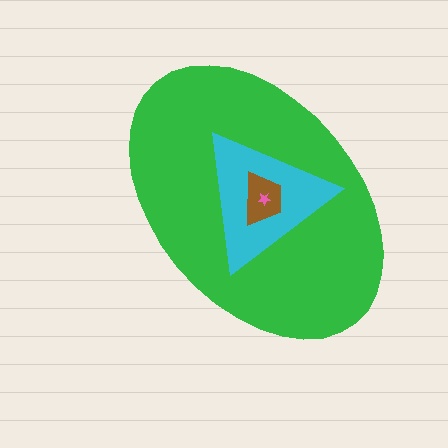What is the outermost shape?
The green ellipse.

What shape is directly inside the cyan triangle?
The brown trapezoid.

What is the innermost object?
The pink star.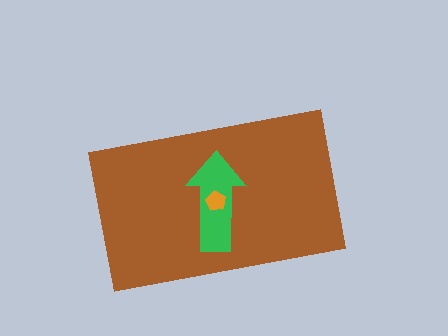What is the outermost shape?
The brown rectangle.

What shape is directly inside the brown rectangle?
The green arrow.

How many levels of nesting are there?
3.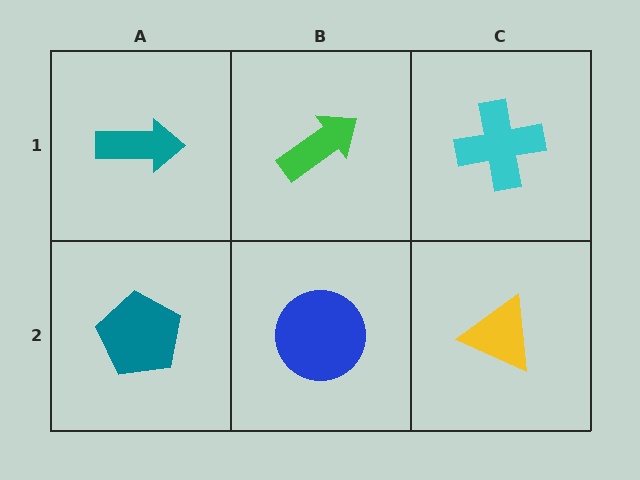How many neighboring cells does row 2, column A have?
2.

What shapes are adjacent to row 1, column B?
A blue circle (row 2, column B), a teal arrow (row 1, column A), a cyan cross (row 1, column C).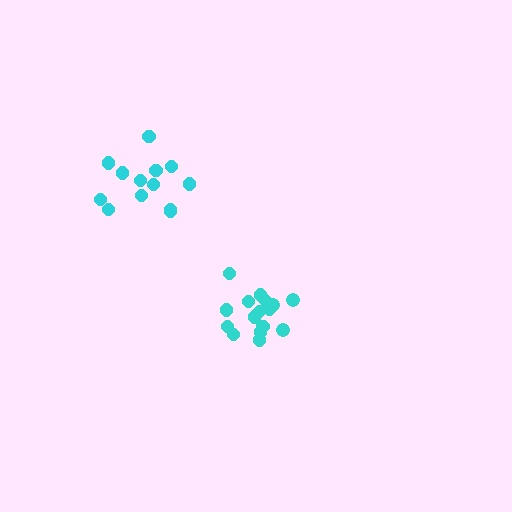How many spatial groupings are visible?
There are 2 spatial groupings.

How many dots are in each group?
Group 1: 16 dots, Group 2: 13 dots (29 total).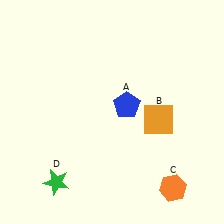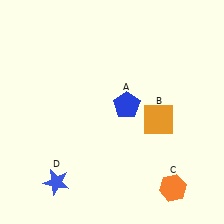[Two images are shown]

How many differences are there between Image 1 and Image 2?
There is 1 difference between the two images.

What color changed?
The star (D) changed from green in Image 1 to blue in Image 2.